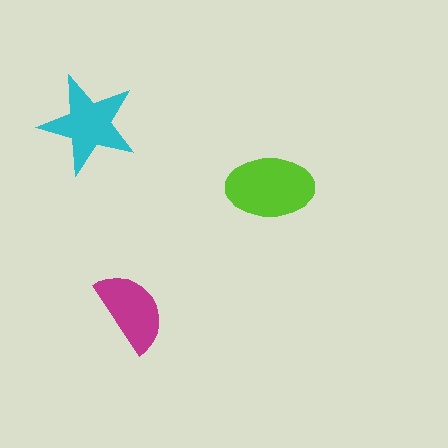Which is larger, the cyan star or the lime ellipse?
The lime ellipse.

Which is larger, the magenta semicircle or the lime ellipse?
The lime ellipse.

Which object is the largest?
The lime ellipse.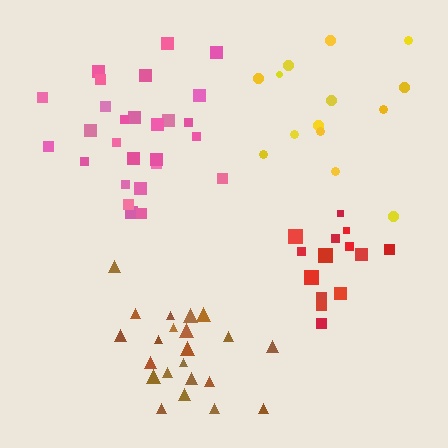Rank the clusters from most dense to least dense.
red, pink, brown, yellow.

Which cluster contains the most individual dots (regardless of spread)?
Pink (27).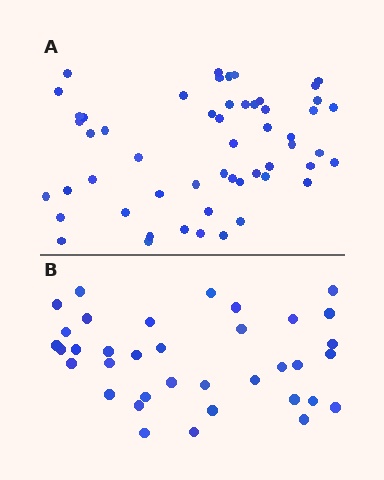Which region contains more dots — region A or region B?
Region A (the top region) has more dots.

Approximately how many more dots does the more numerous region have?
Region A has approximately 20 more dots than region B.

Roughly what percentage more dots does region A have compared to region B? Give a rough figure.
About 50% more.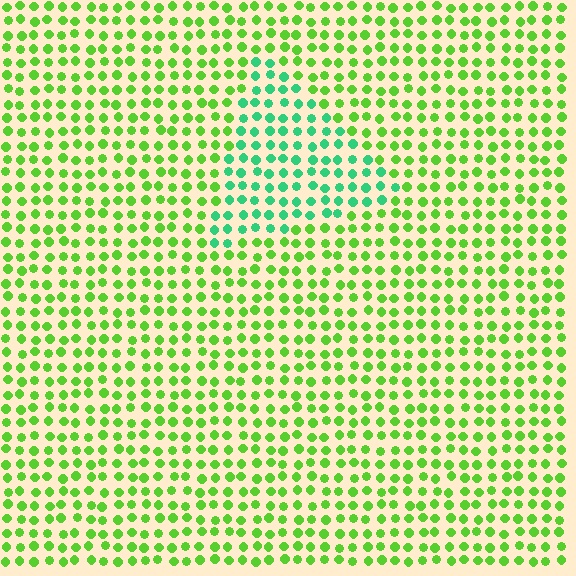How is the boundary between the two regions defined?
The boundary is defined purely by a slight shift in hue (about 44 degrees). Spacing, size, and orientation are identical on both sides.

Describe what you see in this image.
The image is filled with small lime elements in a uniform arrangement. A triangle-shaped region is visible where the elements are tinted to a slightly different hue, forming a subtle color boundary.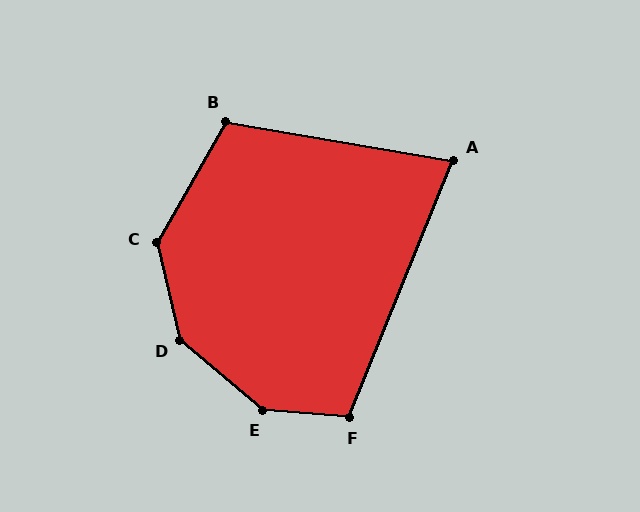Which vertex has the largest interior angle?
E, at approximately 145 degrees.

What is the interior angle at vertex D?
Approximately 143 degrees (obtuse).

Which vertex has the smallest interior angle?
A, at approximately 78 degrees.